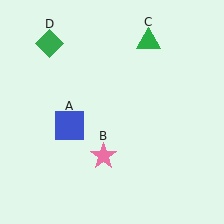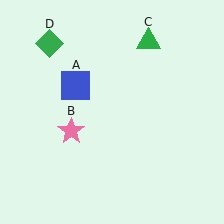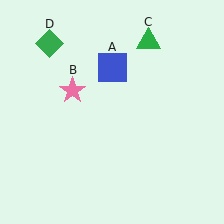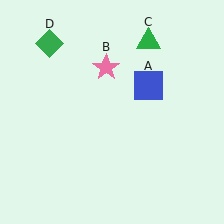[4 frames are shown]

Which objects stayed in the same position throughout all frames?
Green triangle (object C) and green diamond (object D) remained stationary.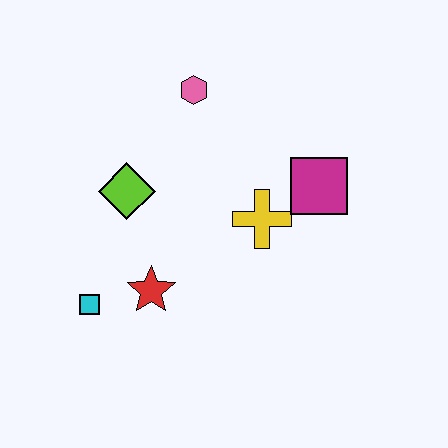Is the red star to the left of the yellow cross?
Yes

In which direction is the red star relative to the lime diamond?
The red star is below the lime diamond.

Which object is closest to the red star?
The cyan square is closest to the red star.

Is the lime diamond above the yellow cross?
Yes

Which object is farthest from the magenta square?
The cyan square is farthest from the magenta square.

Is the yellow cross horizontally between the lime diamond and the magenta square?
Yes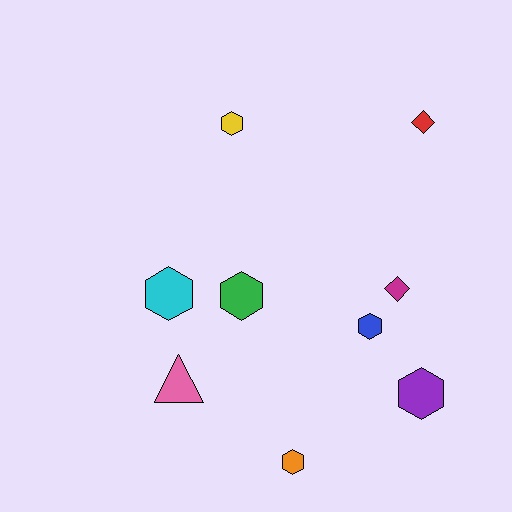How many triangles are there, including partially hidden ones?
There is 1 triangle.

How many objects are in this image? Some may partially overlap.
There are 9 objects.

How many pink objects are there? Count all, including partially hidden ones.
There is 1 pink object.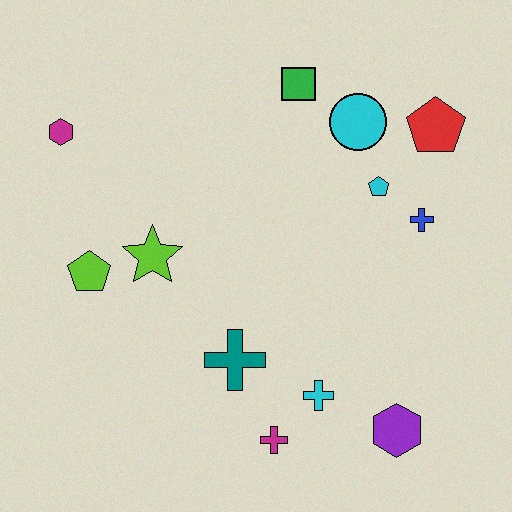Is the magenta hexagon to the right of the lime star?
No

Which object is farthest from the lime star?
The red pentagon is farthest from the lime star.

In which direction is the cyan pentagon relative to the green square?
The cyan pentagon is below the green square.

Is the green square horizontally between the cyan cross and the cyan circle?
No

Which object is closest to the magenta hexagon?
The lime pentagon is closest to the magenta hexagon.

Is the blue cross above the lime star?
Yes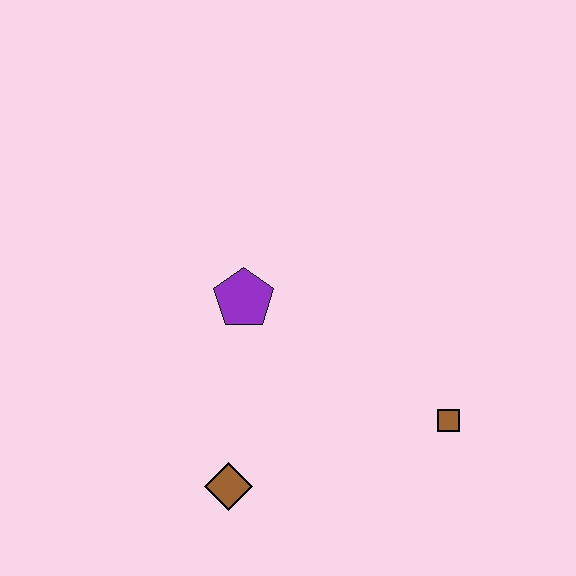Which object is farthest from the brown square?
The purple pentagon is farthest from the brown square.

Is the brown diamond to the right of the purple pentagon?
No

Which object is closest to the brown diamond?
The purple pentagon is closest to the brown diamond.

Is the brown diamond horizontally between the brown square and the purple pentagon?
No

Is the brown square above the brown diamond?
Yes